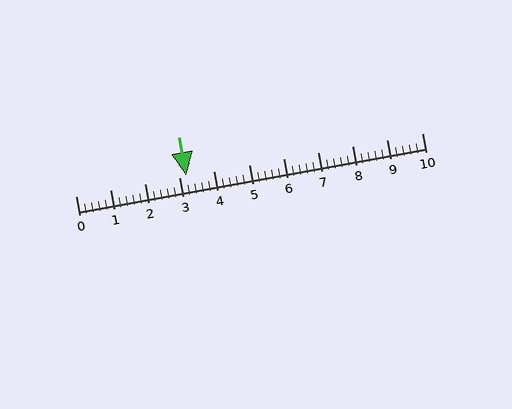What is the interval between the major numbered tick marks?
The major tick marks are spaced 1 units apart.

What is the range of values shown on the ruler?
The ruler shows values from 0 to 10.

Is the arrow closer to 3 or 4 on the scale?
The arrow is closer to 3.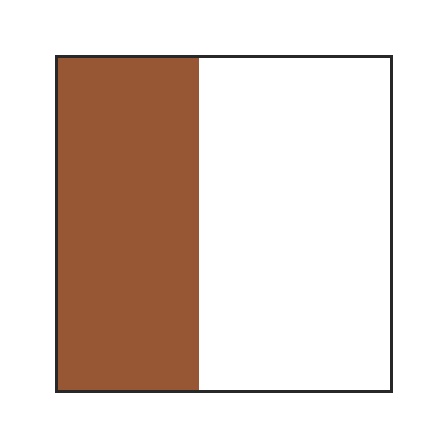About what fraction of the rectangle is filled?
About two fifths (2/5).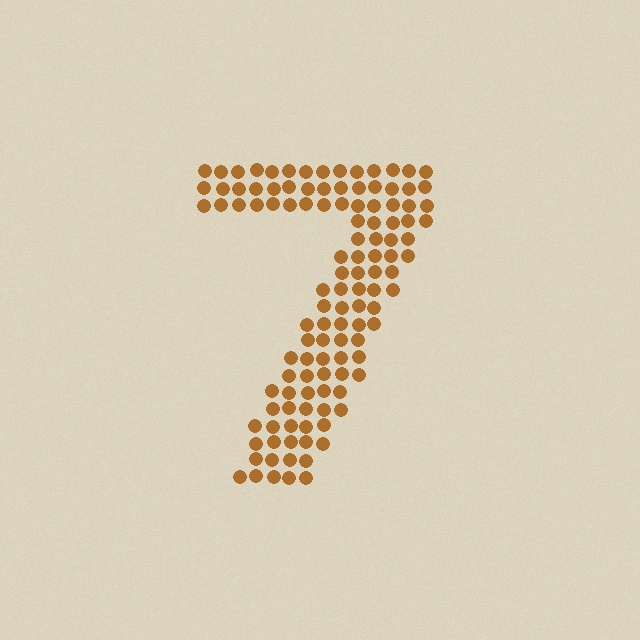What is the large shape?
The large shape is the digit 7.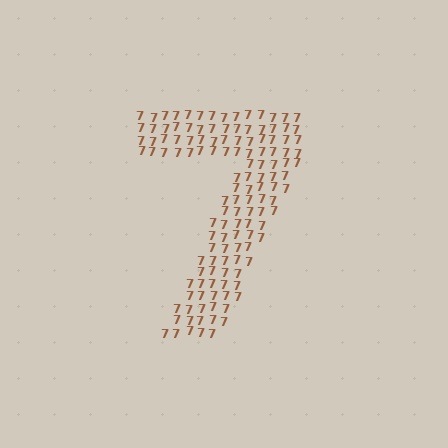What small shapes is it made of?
It is made of small digit 7's.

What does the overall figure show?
The overall figure shows the digit 7.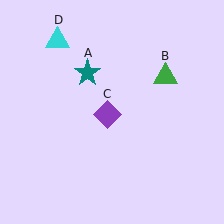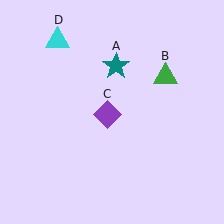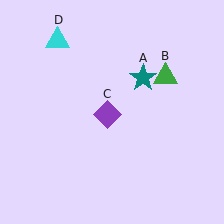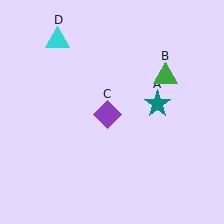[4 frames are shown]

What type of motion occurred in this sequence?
The teal star (object A) rotated clockwise around the center of the scene.